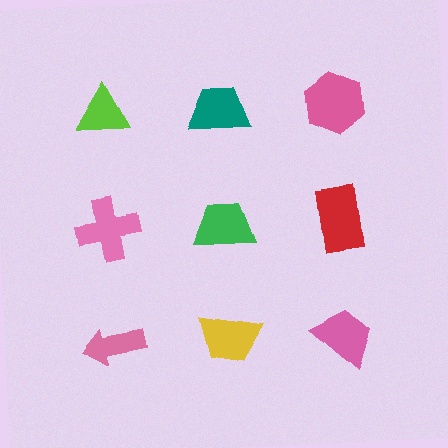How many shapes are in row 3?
3 shapes.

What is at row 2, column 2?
A green trapezoid.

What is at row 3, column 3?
A pink trapezoid.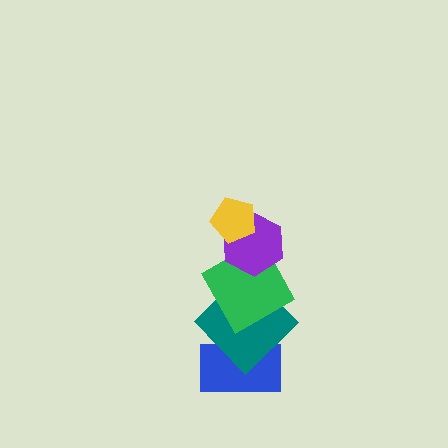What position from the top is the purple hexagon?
The purple hexagon is 2nd from the top.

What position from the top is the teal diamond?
The teal diamond is 4th from the top.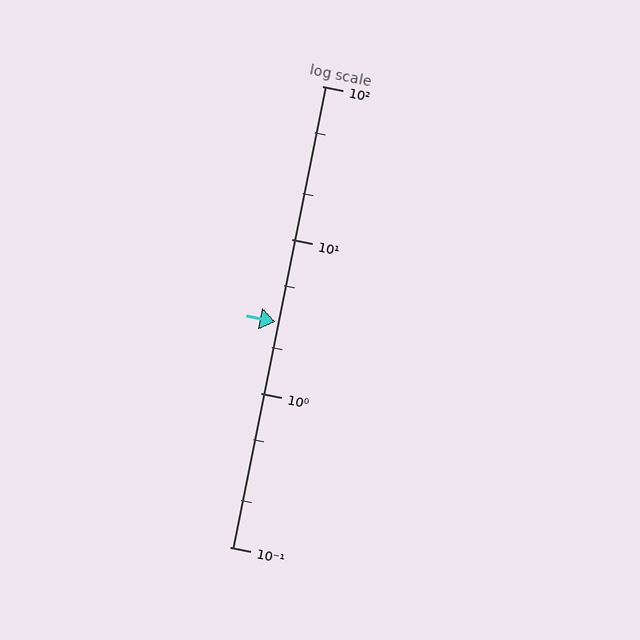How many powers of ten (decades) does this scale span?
The scale spans 3 decades, from 0.1 to 100.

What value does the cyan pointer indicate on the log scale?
The pointer indicates approximately 2.9.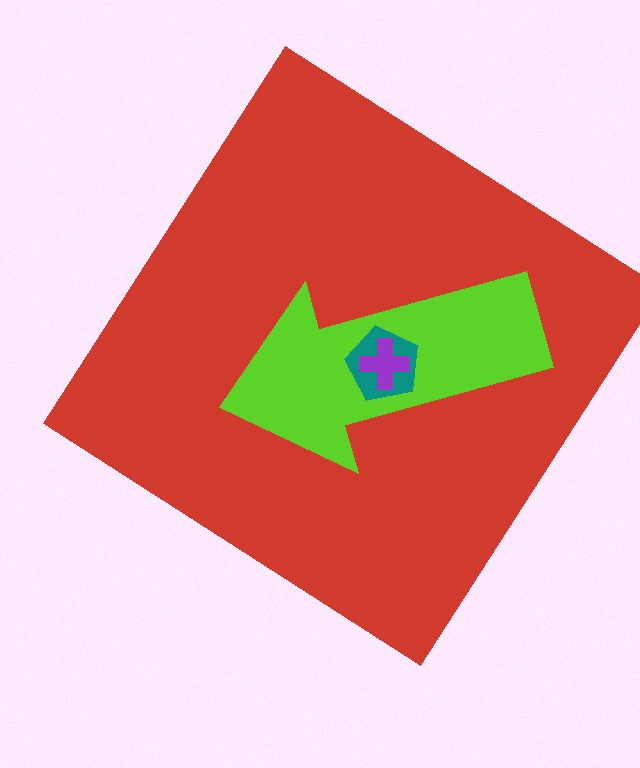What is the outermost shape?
The red diamond.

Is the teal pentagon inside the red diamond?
Yes.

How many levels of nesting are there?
4.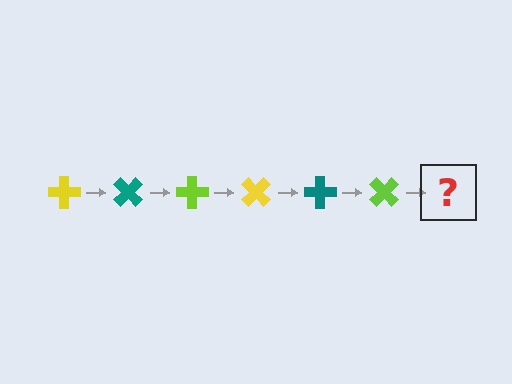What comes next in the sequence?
The next element should be a yellow cross, rotated 270 degrees from the start.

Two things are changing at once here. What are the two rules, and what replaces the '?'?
The two rules are that it rotates 45 degrees each step and the color cycles through yellow, teal, and lime. The '?' should be a yellow cross, rotated 270 degrees from the start.